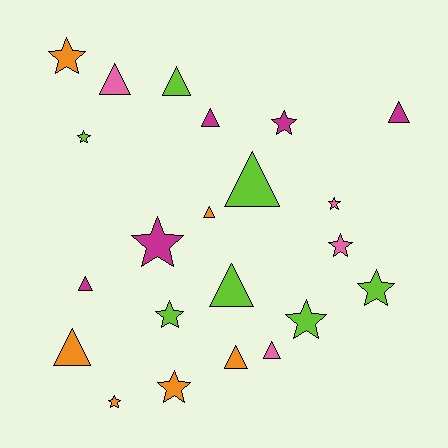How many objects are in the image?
There are 22 objects.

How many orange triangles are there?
There are 3 orange triangles.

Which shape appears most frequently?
Star, with 11 objects.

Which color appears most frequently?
Lime, with 7 objects.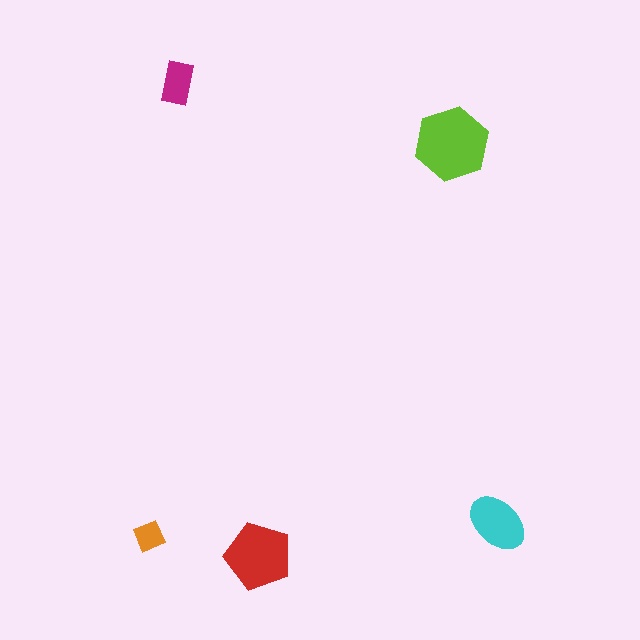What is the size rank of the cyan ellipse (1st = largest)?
3rd.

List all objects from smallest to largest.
The orange diamond, the magenta rectangle, the cyan ellipse, the red pentagon, the lime hexagon.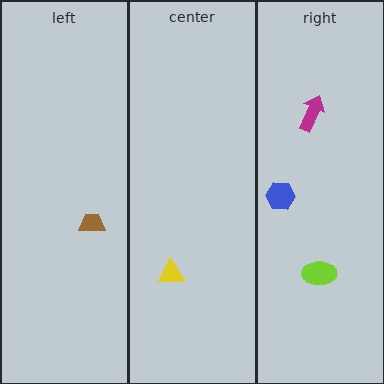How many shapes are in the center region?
1.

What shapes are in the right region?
The blue hexagon, the magenta arrow, the lime ellipse.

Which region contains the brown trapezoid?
The left region.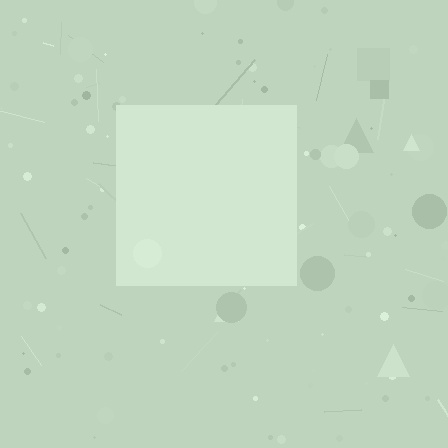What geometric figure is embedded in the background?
A square is embedded in the background.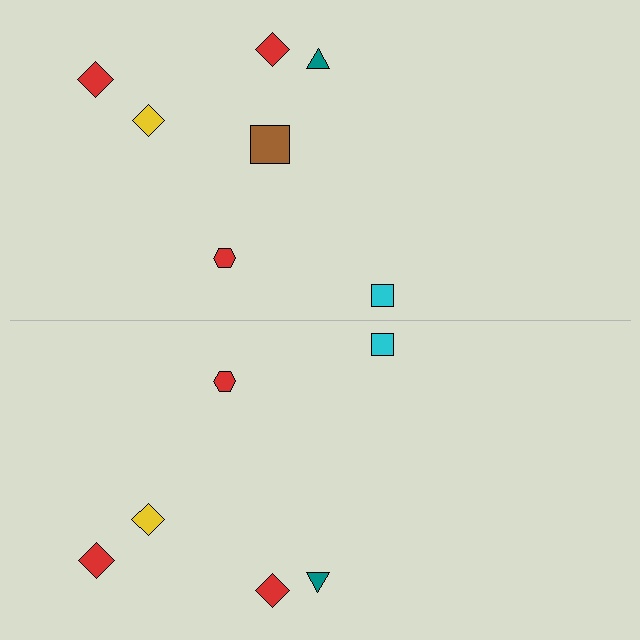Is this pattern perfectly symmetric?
No, the pattern is not perfectly symmetric. A brown square is missing from the bottom side.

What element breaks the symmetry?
A brown square is missing from the bottom side.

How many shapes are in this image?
There are 13 shapes in this image.